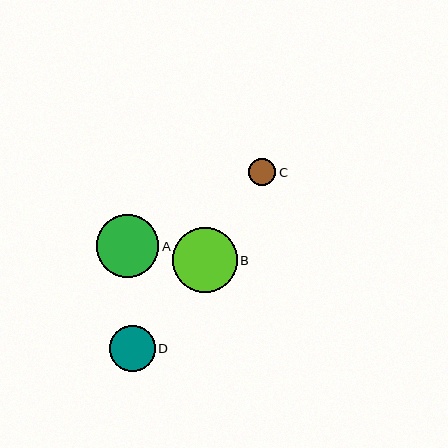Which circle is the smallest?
Circle C is the smallest with a size of approximately 27 pixels.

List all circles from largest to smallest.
From largest to smallest: B, A, D, C.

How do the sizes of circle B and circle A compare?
Circle B and circle A are approximately the same size.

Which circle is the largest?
Circle B is the largest with a size of approximately 64 pixels.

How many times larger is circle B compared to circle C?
Circle B is approximately 2.4 times the size of circle C.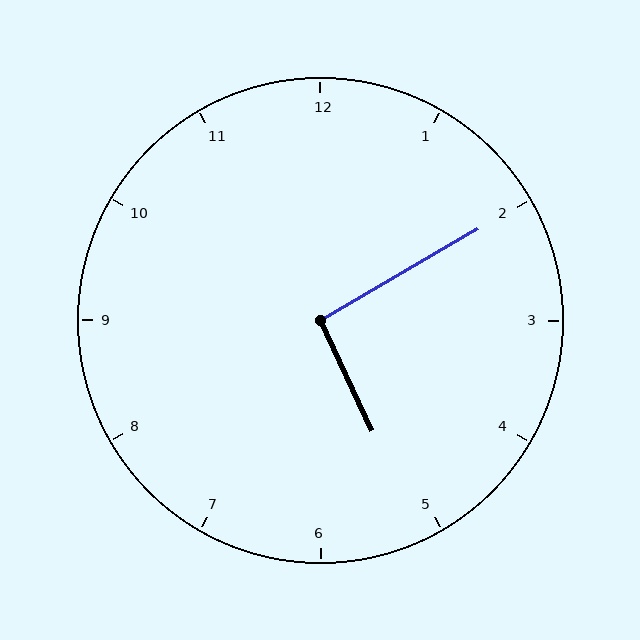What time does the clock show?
5:10.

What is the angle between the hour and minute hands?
Approximately 95 degrees.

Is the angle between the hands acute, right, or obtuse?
It is right.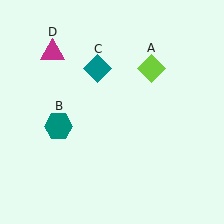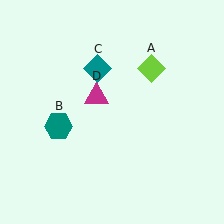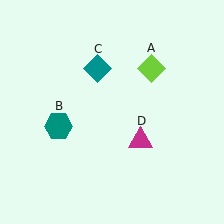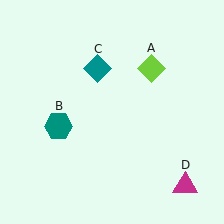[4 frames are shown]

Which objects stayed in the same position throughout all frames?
Lime diamond (object A) and teal hexagon (object B) and teal diamond (object C) remained stationary.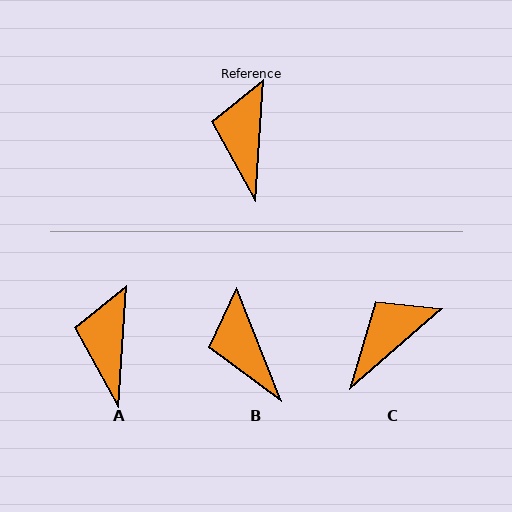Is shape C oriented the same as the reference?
No, it is off by about 45 degrees.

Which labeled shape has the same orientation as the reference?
A.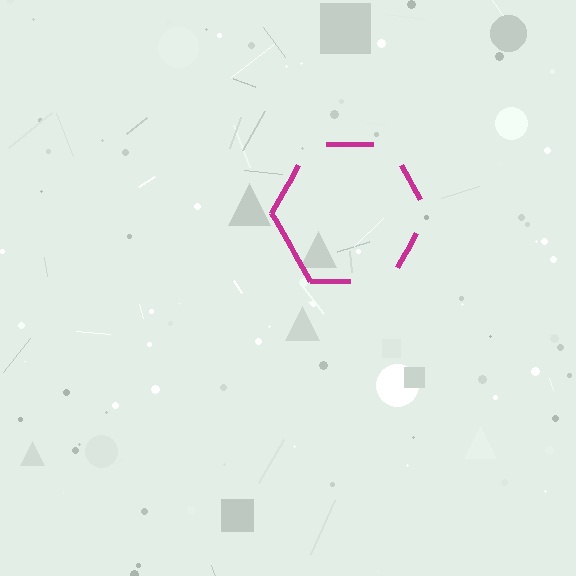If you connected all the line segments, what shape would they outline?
They would outline a hexagon.